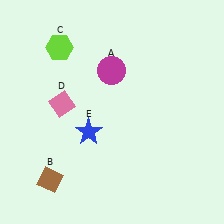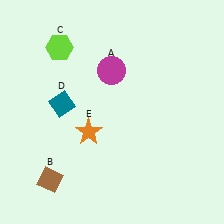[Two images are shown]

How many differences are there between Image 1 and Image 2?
There are 2 differences between the two images.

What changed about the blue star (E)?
In Image 1, E is blue. In Image 2, it changed to orange.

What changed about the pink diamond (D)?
In Image 1, D is pink. In Image 2, it changed to teal.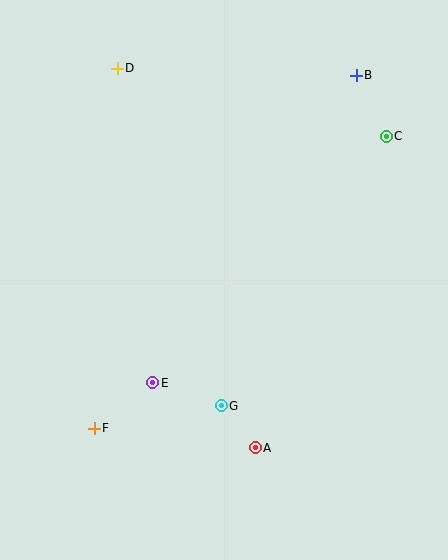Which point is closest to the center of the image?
Point E at (153, 383) is closest to the center.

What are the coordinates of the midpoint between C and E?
The midpoint between C and E is at (269, 260).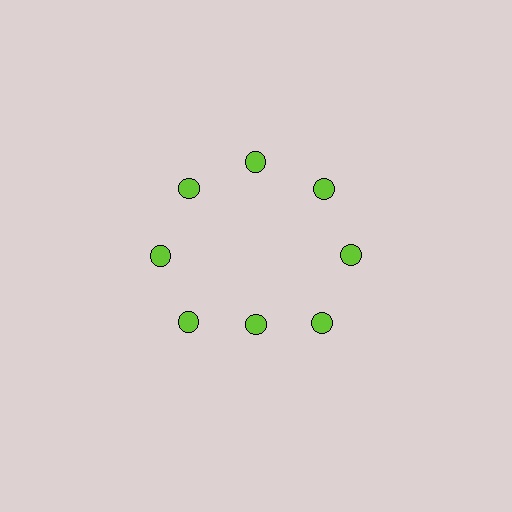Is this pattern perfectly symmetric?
No. The 8 lime circles are arranged in a ring, but one element near the 6 o'clock position is pulled inward toward the center, breaking the 8-fold rotational symmetry.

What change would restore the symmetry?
The symmetry would be restored by moving it outward, back onto the ring so that all 8 circles sit at equal angles and equal distance from the center.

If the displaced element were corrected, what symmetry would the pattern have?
It would have 8-fold rotational symmetry — the pattern would map onto itself every 45 degrees.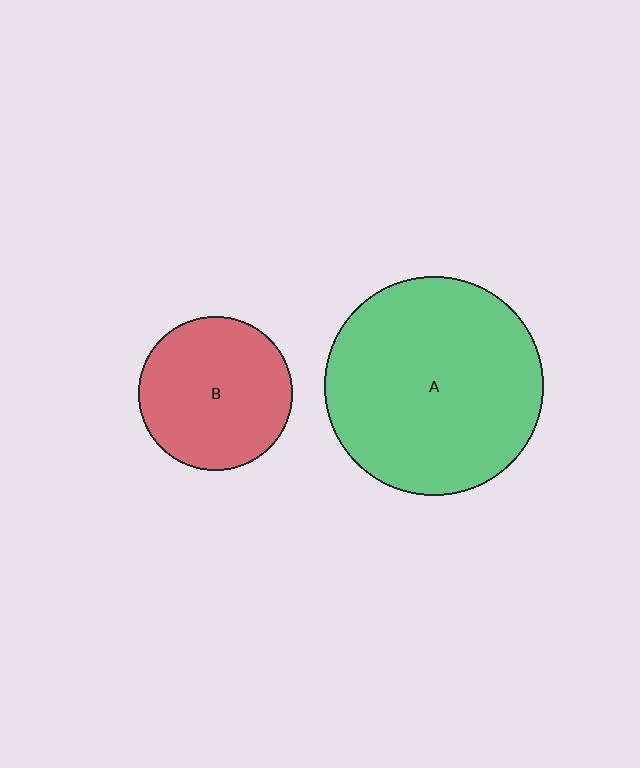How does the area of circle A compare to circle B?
Approximately 2.0 times.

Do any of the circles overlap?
No, none of the circles overlap.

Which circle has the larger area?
Circle A (green).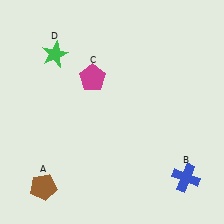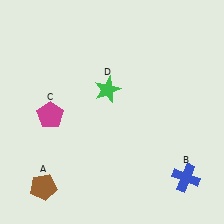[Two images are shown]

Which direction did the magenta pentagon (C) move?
The magenta pentagon (C) moved left.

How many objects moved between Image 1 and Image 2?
2 objects moved between the two images.